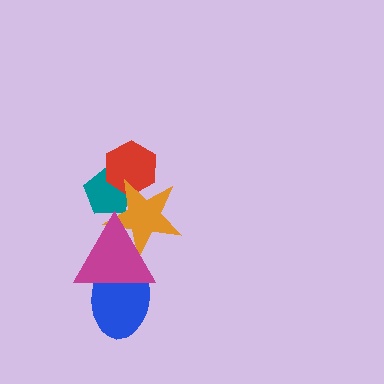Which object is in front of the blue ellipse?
The magenta triangle is in front of the blue ellipse.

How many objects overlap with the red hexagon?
2 objects overlap with the red hexagon.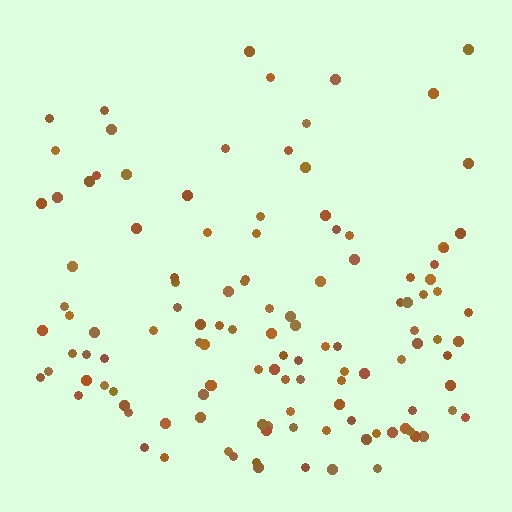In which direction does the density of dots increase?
From top to bottom, with the bottom side densest.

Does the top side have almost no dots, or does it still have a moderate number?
Still a moderate number, just noticeably fewer than the bottom.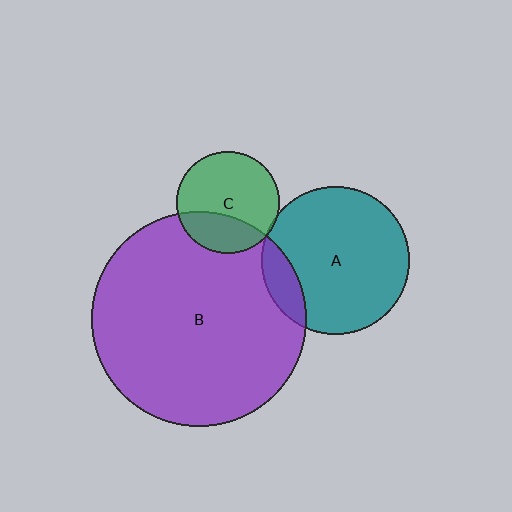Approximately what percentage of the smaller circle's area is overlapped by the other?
Approximately 30%.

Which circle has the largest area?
Circle B (purple).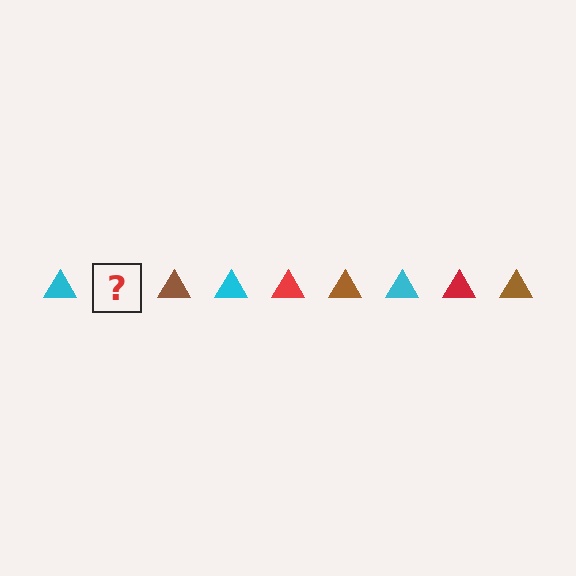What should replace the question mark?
The question mark should be replaced with a red triangle.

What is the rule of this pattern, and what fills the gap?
The rule is that the pattern cycles through cyan, red, brown triangles. The gap should be filled with a red triangle.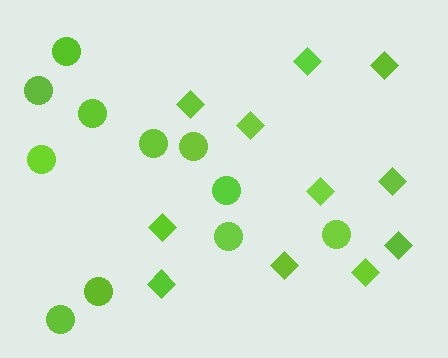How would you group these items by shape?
There are 2 groups: one group of diamonds (11) and one group of circles (11).